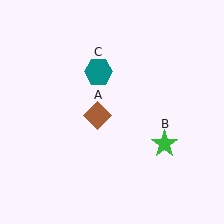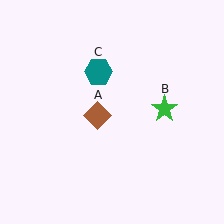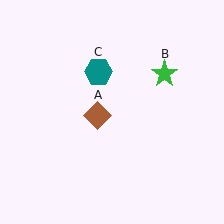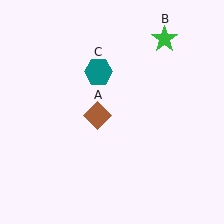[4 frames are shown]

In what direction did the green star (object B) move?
The green star (object B) moved up.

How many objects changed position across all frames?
1 object changed position: green star (object B).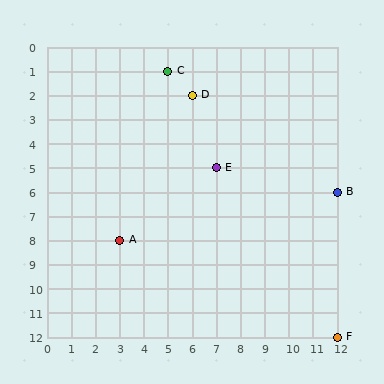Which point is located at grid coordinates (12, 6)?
Point B is at (12, 6).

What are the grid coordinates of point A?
Point A is at grid coordinates (3, 8).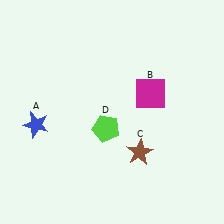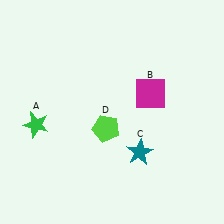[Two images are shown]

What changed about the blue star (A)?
In Image 1, A is blue. In Image 2, it changed to green.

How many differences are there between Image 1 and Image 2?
There are 2 differences between the two images.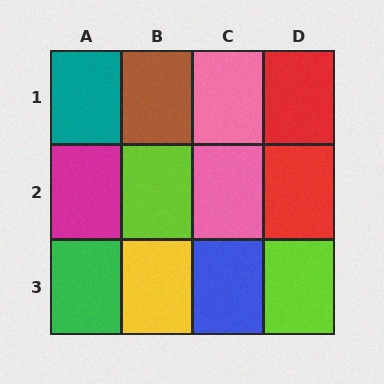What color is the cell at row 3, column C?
Blue.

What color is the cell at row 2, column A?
Magenta.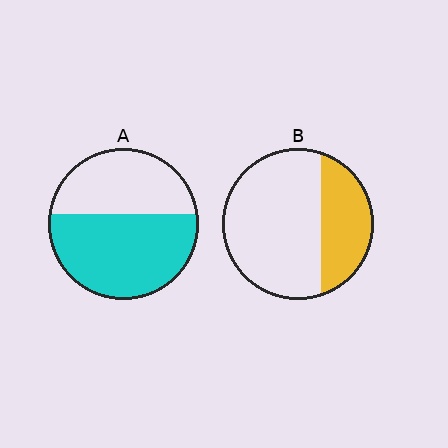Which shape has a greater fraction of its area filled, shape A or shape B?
Shape A.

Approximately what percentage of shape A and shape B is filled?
A is approximately 60% and B is approximately 30%.